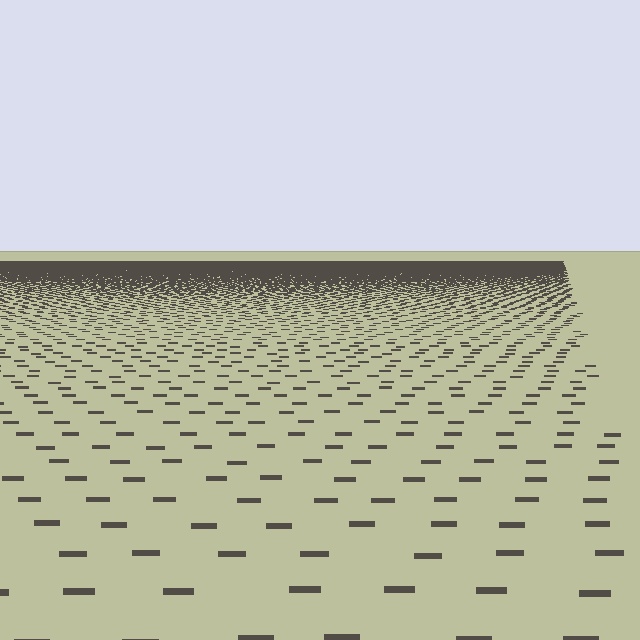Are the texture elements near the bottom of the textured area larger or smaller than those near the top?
Larger. Near the bottom, elements are closer to the viewer and appear at a bigger on-screen size.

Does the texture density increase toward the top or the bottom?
Density increases toward the top.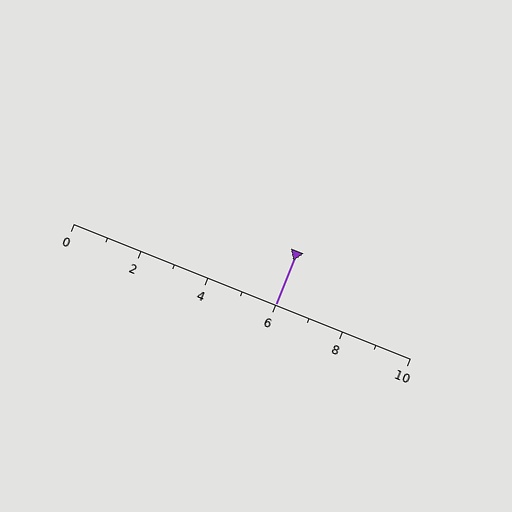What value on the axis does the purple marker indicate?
The marker indicates approximately 6.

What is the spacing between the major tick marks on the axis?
The major ticks are spaced 2 apart.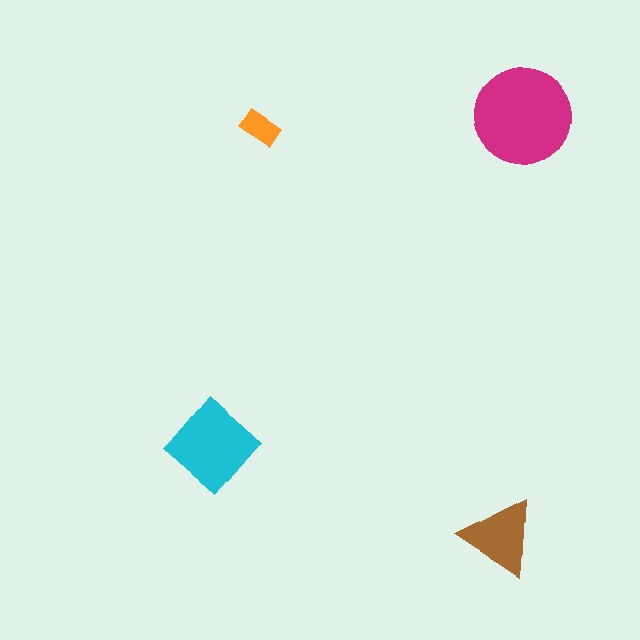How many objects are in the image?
There are 4 objects in the image.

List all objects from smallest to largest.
The orange rectangle, the brown triangle, the cyan diamond, the magenta circle.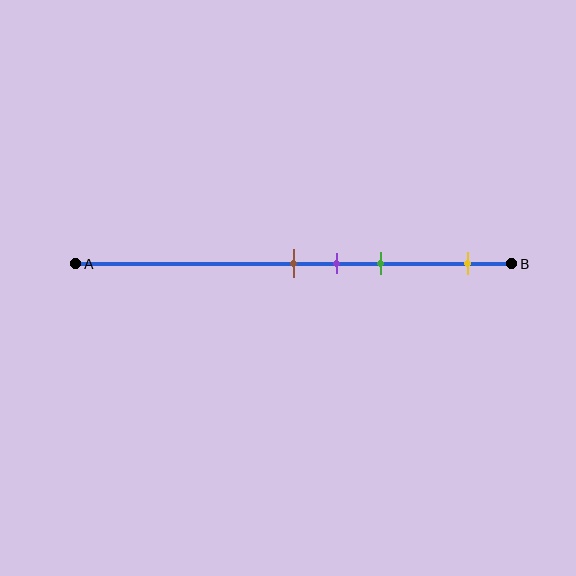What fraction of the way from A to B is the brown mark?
The brown mark is approximately 50% (0.5) of the way from A to B.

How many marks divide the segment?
There are 4 marks dividing the segment.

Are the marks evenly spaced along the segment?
No, the marks are not evenly spaced.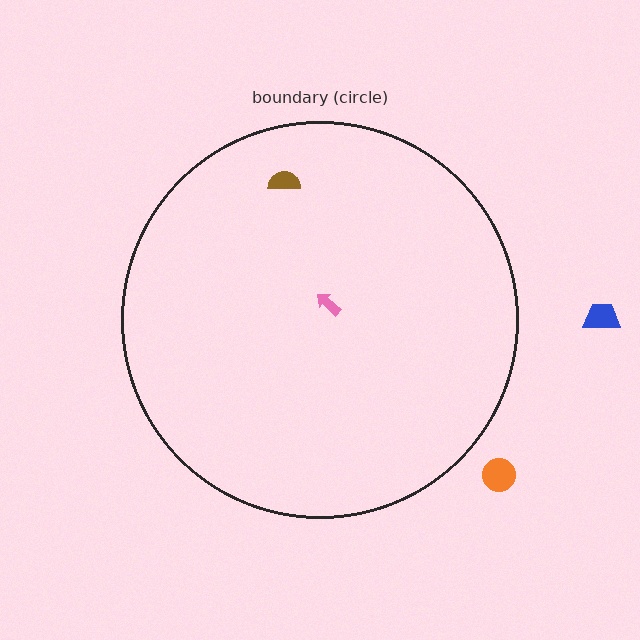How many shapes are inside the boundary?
2 inside, 2 outside.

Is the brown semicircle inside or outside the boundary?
Inside.